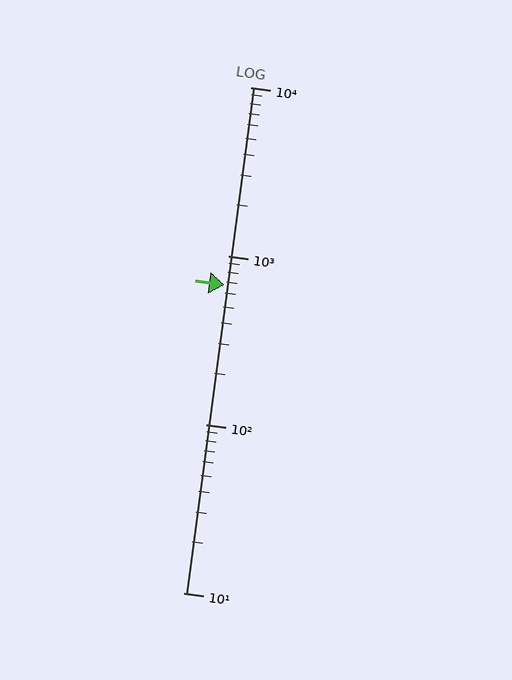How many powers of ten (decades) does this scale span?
The scale spans 3 decades, from 10 to 10000.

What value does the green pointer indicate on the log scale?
The pointer indicates approximately 670.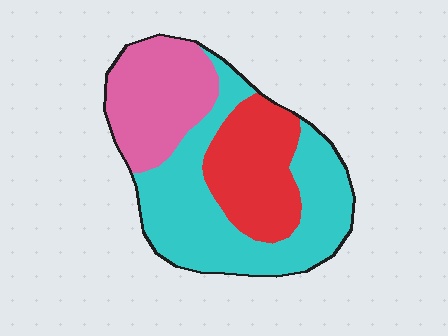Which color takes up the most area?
Cyan, at roughly 50%.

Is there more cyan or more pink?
Cyan.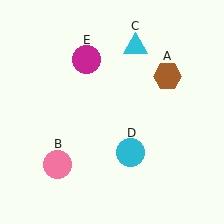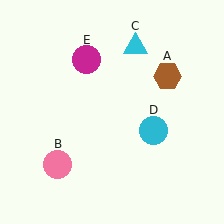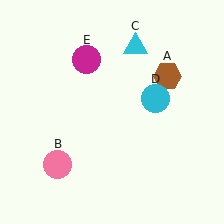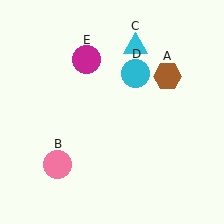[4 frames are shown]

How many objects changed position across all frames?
1 object changed position: cyan circle (object D).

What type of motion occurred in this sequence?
The cyan circle (object D) rotated counterclockwise around the center of the scene.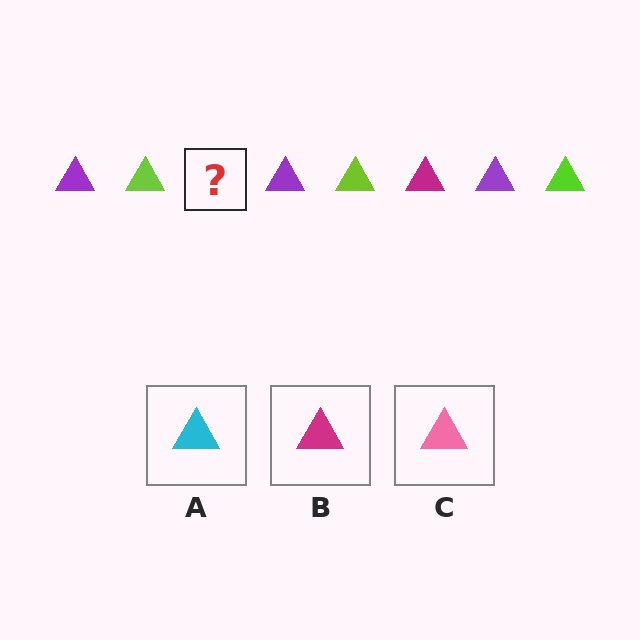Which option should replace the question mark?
Option B.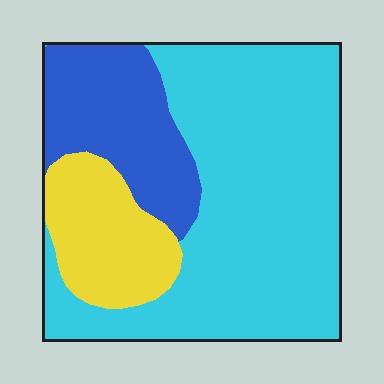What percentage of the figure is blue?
Blue takes up about one fifth (1/5) of the figure.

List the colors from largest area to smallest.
From largest to smallest: cyan, blue, yellow.